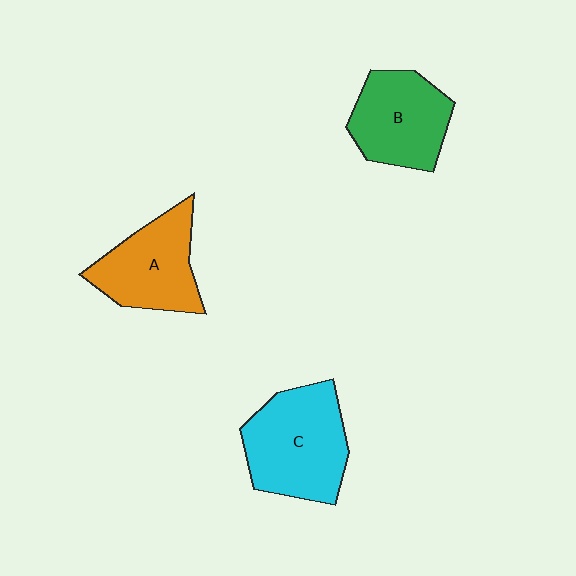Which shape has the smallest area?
Shape A (orange).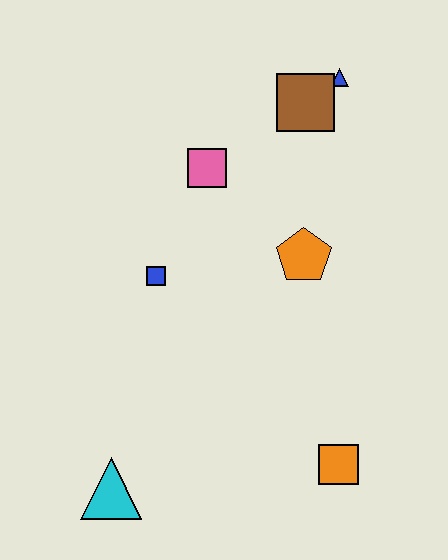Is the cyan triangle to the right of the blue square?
No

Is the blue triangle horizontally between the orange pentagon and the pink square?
No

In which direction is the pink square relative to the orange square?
The pink square is above the orange square.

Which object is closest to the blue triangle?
The brown square is closest to the blue triangle.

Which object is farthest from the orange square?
The blue triangle is farthest from the orange square.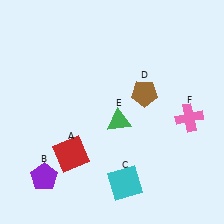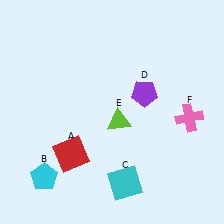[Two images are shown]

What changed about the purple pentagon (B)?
In Image 1, B is purple. In Image 2, it changed to cyan.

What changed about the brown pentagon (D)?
In Image 1, D is brown. In Image 2, it changed to purple.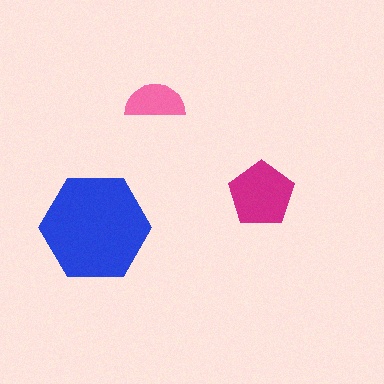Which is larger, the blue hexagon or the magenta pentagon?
The blue hexagon.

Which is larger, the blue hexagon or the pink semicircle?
The blue hexagon.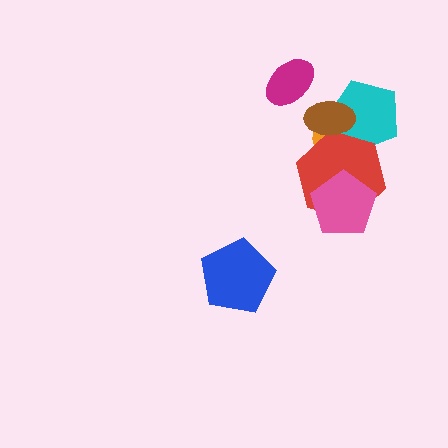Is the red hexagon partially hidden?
Yes, it is partially covered by another shape.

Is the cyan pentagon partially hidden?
Yes, it is partially covered by another shape.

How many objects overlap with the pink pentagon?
1 object overlaps with the pink pentagon.